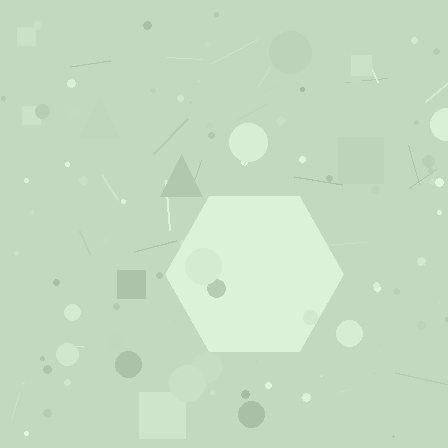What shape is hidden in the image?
A hexagon is hidden in the image.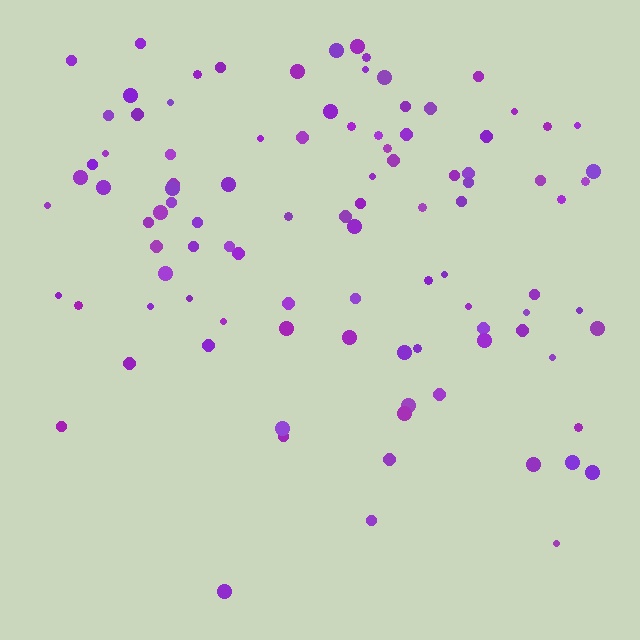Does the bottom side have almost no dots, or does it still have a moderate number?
Still a moderate number, just noticeably fewer than the top.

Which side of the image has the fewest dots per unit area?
The bottom.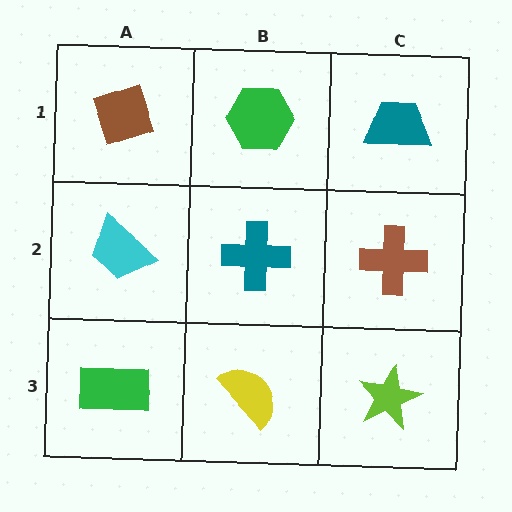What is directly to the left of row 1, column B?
A brown diamond.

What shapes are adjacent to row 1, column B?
A teal cross (row 2, column B), a brown diamond (row 1, column A), a teal trapezoid (row 1, column C).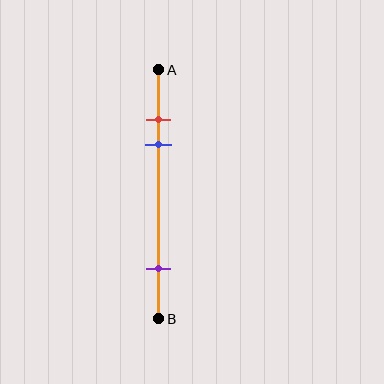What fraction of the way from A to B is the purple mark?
The purple mark is approximately 80% (0.8) of the way from A to B.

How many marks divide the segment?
There are 3 marks dividing the segment.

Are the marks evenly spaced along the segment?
No, the marks are not evenly spaced.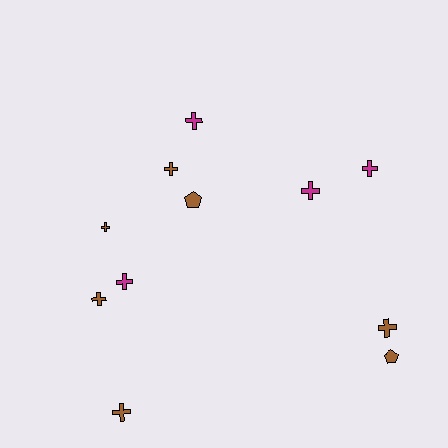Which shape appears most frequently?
Cross, with 9 objects.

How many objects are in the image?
There are 11 objects.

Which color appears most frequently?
Brown, with 7 objects.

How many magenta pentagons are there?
There are no magenta pentagons.